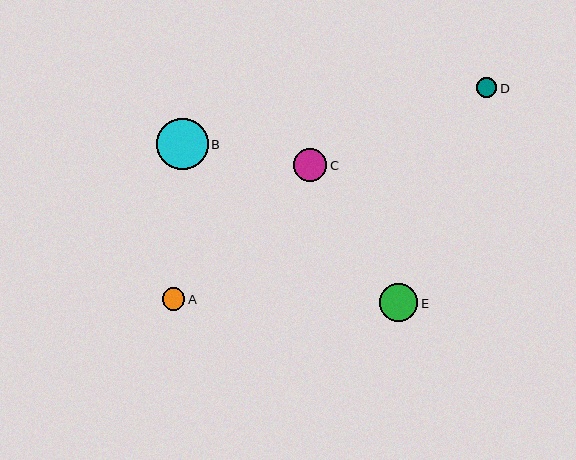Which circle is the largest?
Circle B is the largest with a size of approximately 51 pixels.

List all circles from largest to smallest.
From largest to smallest: B, E, C, A, D.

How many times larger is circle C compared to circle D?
Circle C is approximately 1.7 times the size of circle D.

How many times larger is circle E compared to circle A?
Circle E is approximately 1.7 times the size of circle A.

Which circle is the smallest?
Circle D is the smallest with a size of approximately 20 pixels.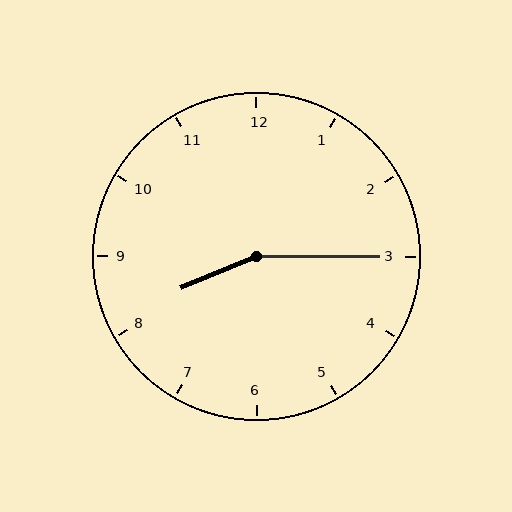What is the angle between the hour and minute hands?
Approximately 158 degrees.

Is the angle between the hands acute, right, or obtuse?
It is obtuse.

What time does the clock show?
8:15.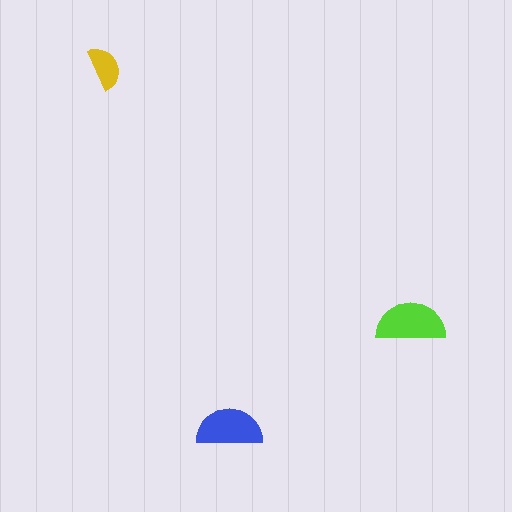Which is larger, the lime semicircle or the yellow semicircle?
The lime one.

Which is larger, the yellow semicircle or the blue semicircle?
The blue one.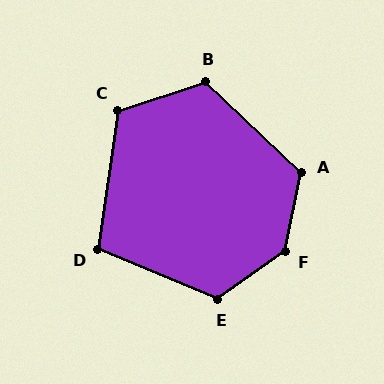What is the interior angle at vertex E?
Approximately 122 degrees (obtuse).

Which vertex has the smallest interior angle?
D, at approximately 105 degrees.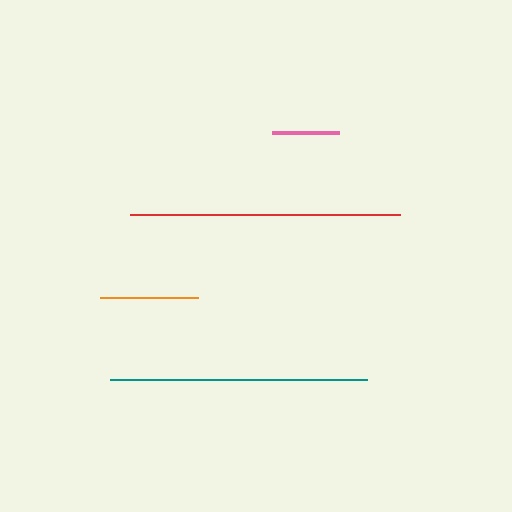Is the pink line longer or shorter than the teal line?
The teal line is longer than the pink line.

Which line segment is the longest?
The red line is the longest at approximately 270 pixels.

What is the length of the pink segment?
The pink segment is approximately 67 pixels long.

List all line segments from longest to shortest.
From longest to shortest: red, teal, orange, pink.